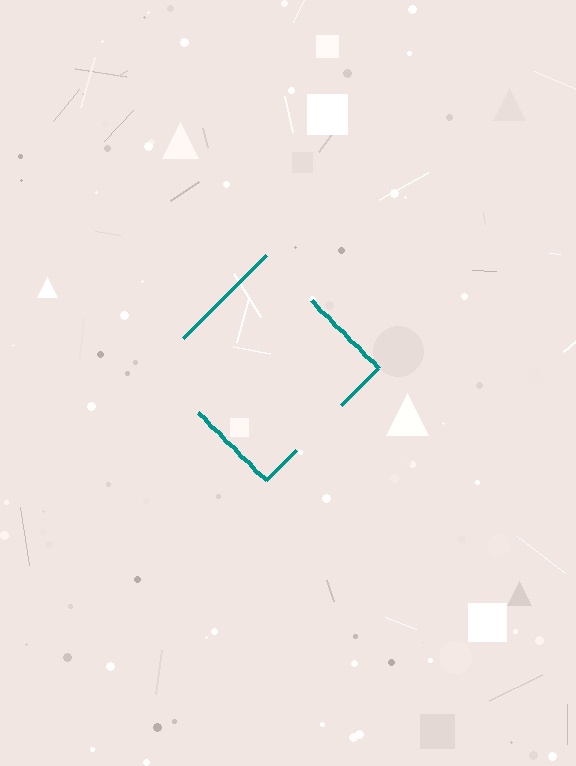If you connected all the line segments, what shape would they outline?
They would outline a diamond.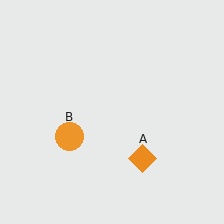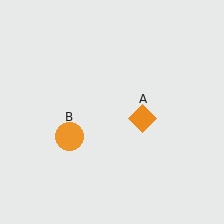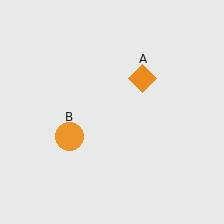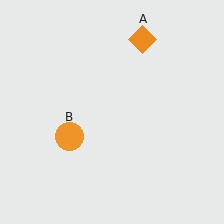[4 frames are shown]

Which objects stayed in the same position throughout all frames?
Orange circle (object B) remained stationary.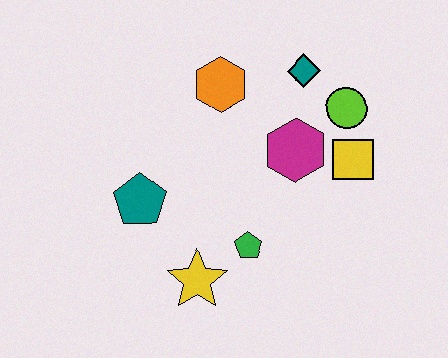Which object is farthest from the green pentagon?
The teal diamond is farthest from the green pentagon.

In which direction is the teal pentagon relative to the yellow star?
The teal pentagon is above the yellow star.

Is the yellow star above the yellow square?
No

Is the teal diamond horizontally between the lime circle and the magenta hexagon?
Yes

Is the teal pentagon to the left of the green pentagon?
Yes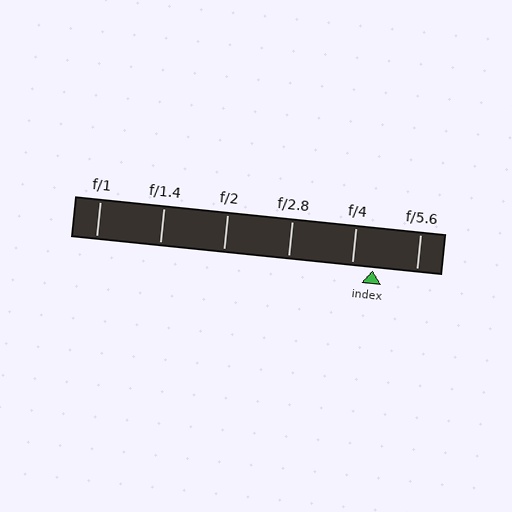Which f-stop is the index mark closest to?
The index mark is closest to f/4.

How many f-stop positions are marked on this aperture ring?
There are 6 f-stop positions marked.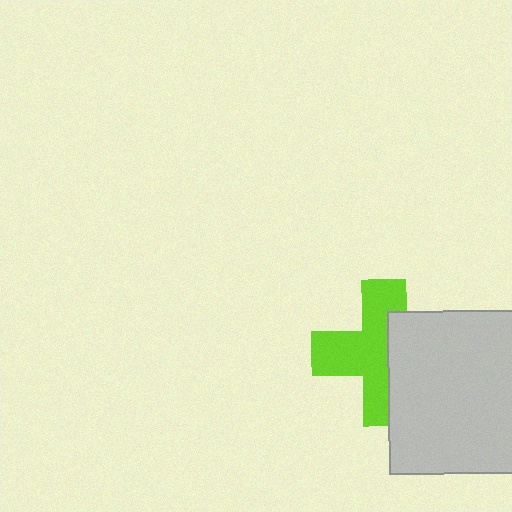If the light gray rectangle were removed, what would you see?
You would see the complete lime cross.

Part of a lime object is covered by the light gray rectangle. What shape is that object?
It is a cross.